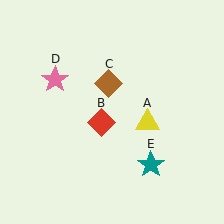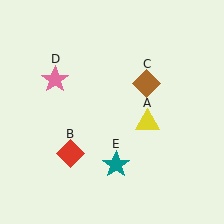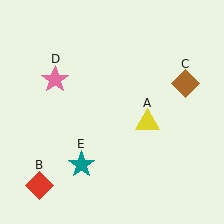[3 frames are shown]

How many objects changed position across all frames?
3 objects changed position: red diamond (object B), brown diamond (object C), teal star (object E).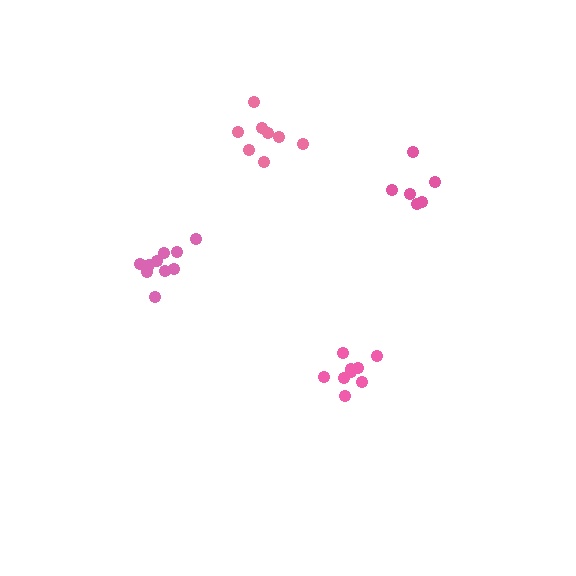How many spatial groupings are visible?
There are 4 spatial groupings.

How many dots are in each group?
Group 1: 8 dots, Group 2: 9 dots, Group 3: 10 dots, Group 4: 6 dots (33 total).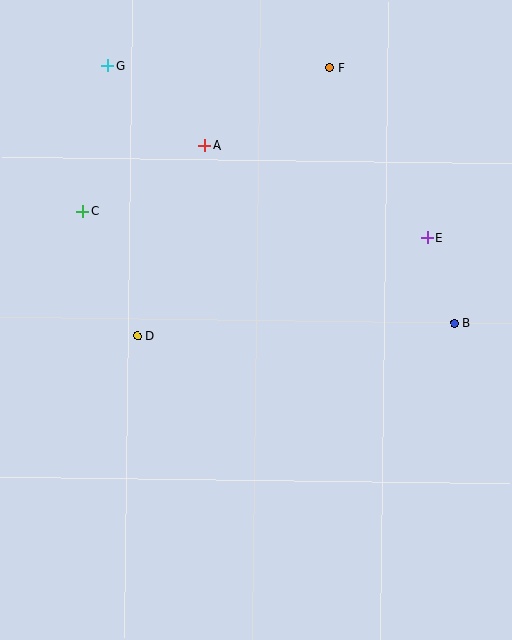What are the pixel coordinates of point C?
Point C is at (83, 211).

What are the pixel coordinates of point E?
Point E is at (427, 238).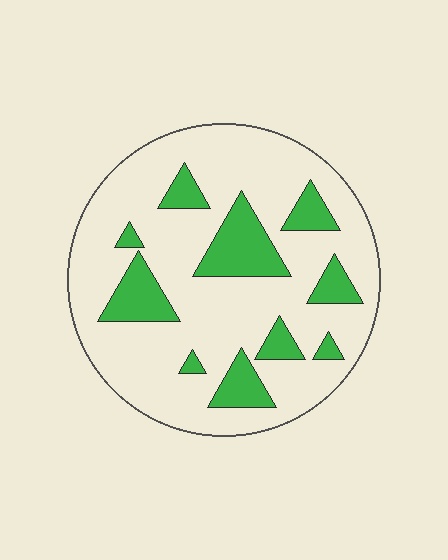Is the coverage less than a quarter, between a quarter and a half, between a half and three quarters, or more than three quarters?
Less than a quarter.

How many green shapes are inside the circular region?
10.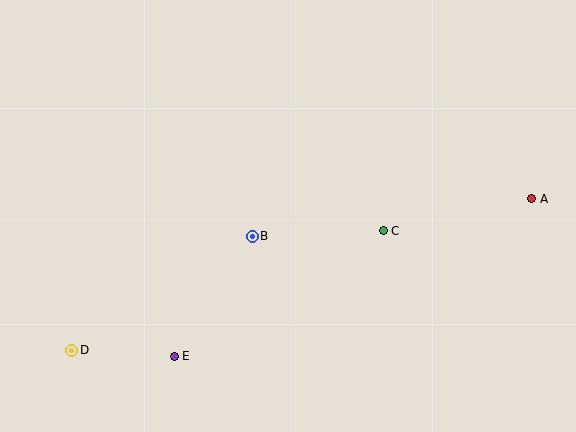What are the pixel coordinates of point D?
Point D is at (72, 350).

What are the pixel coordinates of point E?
Point E is at (174, 356).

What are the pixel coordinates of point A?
Point A is at (532, 199).